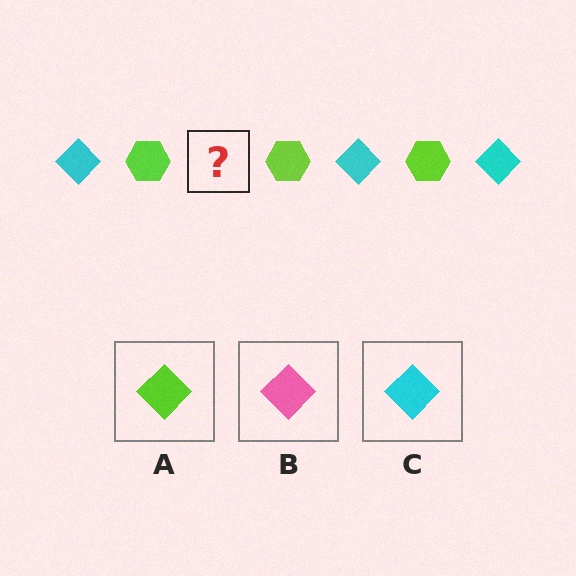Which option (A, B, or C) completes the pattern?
C.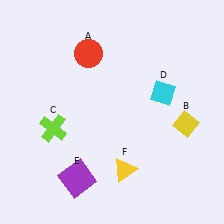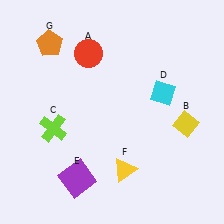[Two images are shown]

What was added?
An orange pentagon (G) was added in Image 2.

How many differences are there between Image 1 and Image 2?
There is 1 difference between the two images.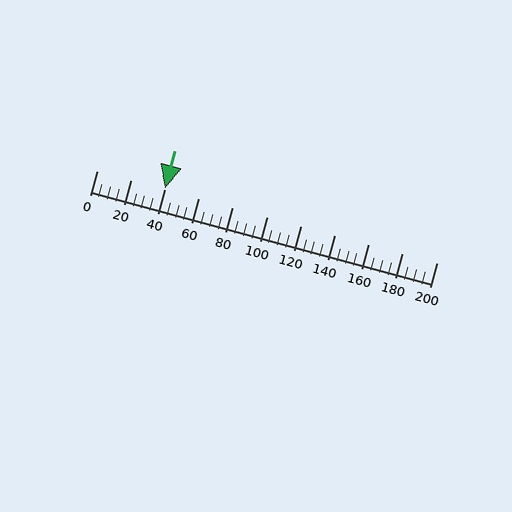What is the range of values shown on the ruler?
The ruler shows values from 0 to 200.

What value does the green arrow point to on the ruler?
The green arrow points to approximately 40.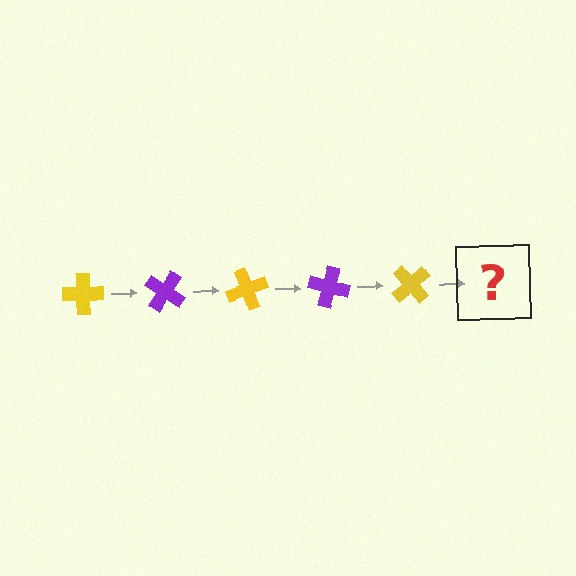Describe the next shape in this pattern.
It should be a purple cross, rotated 175 degrees from the start.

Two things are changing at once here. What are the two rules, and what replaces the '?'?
The two rules are that it rotates 35 degrees each step and the color cycles through yellow and purple. The '?' should be a purple cross, rotated 175 degrees from the start.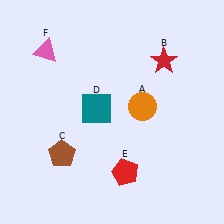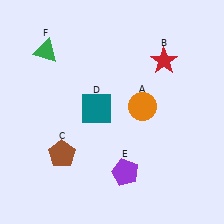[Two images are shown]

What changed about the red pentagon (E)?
In Image 1, E is red. In Image 2, it changed to purple.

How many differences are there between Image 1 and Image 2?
There are 2 differences between the two images.